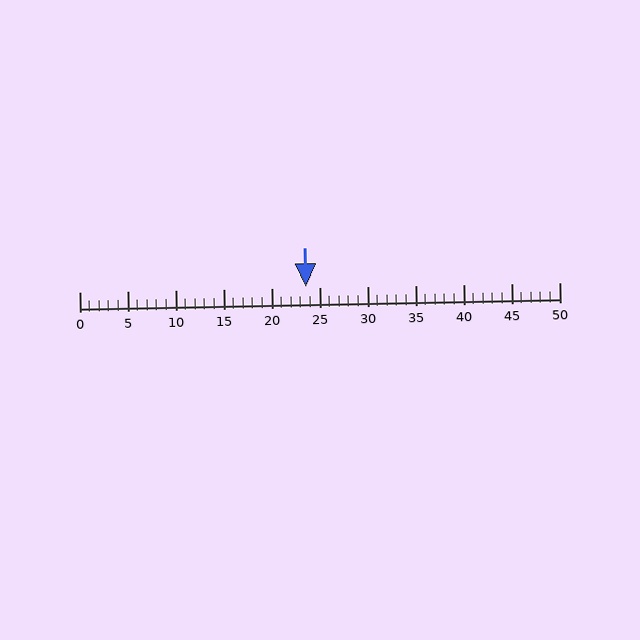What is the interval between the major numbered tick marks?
The major tick marks are spaced 5 units apart.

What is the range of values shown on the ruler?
The ruler shows values from 0 to 50.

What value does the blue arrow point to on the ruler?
The blue arrow points to approximately 24.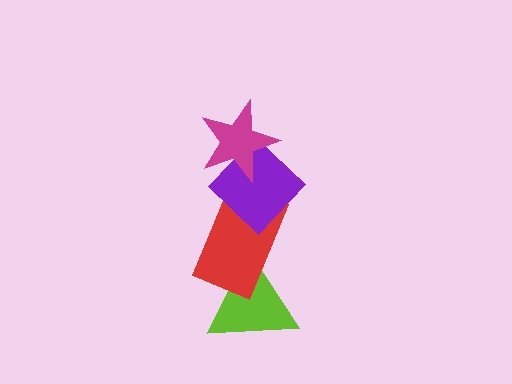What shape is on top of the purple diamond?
The magenta star is on top of the purple diamond.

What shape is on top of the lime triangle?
The red rectangle is on top of the lime triangle.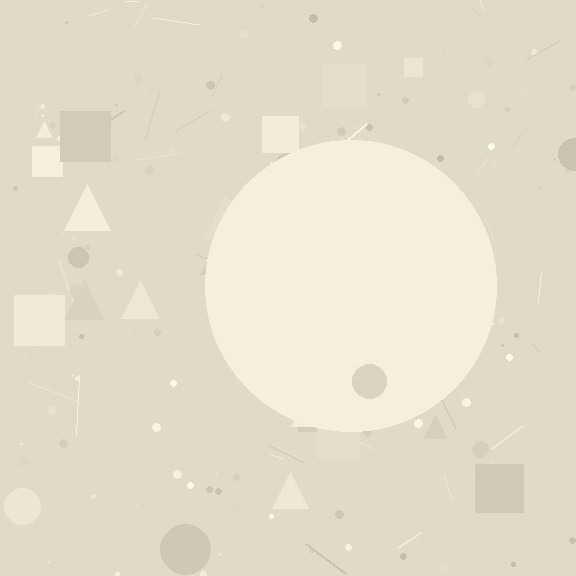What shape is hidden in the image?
A circle is hidden in the image.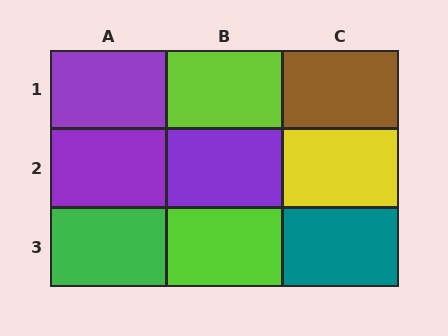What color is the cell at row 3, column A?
Green.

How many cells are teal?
1 cell is teal.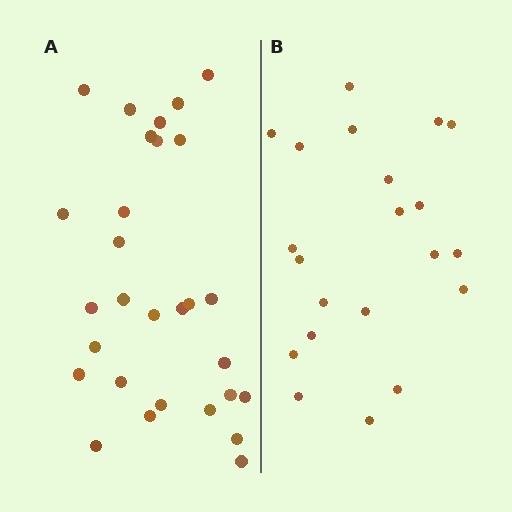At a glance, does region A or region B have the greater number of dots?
Region A (the left region) has more dots.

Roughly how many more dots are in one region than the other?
Region A has roughly 8 or so more dots than region B.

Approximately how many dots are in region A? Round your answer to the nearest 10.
About 30 dots. (The exact count is 29, which rounds to 30.)